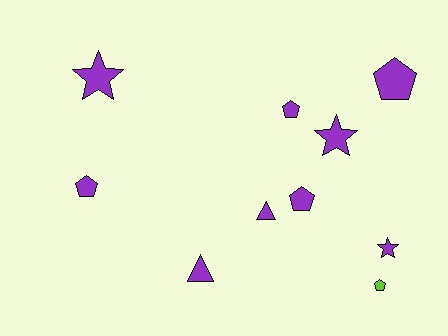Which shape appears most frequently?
Pentagon, with 5 objects.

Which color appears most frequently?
Purple, with 9 objects.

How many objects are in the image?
There are 10 objects.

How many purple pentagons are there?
There are 4 purple pentagons.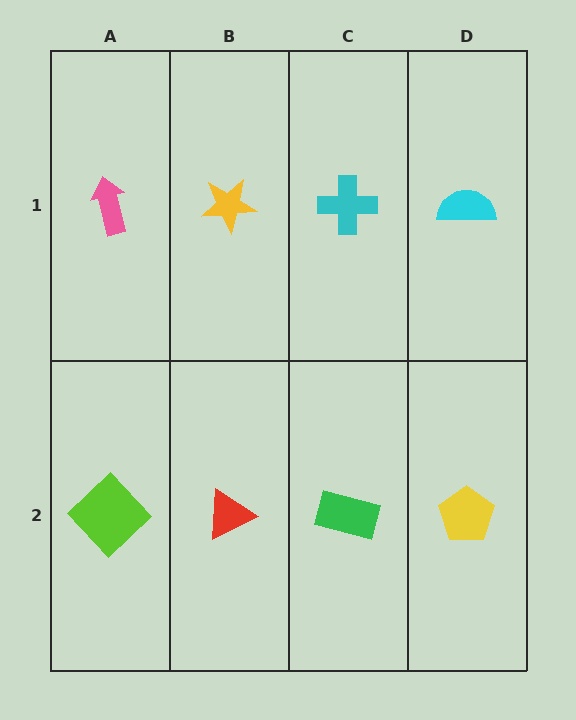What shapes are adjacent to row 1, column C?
A green rectangle (row 2, column C), a yellow star (row 1, column B), a cyan semicircle (row 1, column D).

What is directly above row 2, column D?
A cyan semicircle.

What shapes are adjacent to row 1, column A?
A lime diamond (row 2, column A), a yellow star (row 1, column B).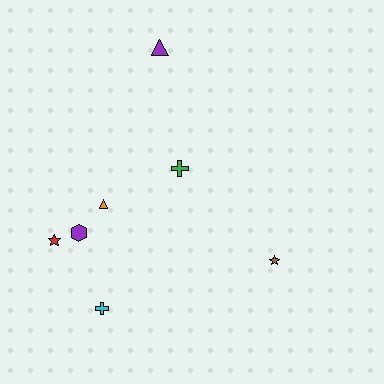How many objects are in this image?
There are 7 objects.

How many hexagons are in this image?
There is 1 hexagon.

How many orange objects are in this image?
There is 1 orange object.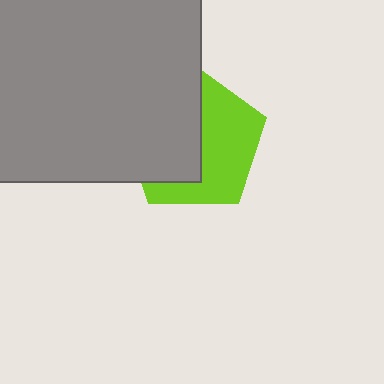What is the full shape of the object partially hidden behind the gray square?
The partially hidden object is a lime pentagon.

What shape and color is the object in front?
The object in front is a gray square.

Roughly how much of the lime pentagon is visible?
About half of it is visible (roughly 50%).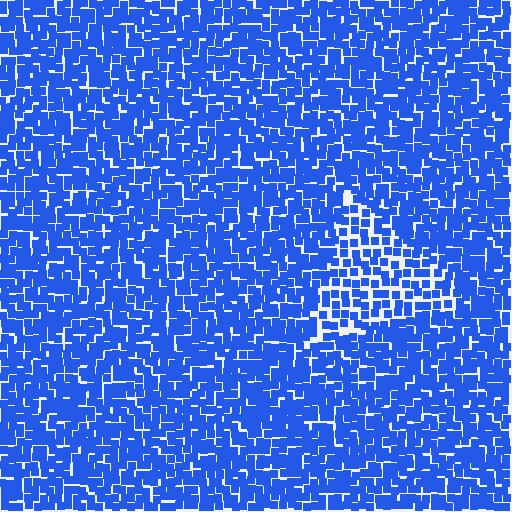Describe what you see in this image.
The image contains small blue elements arranged at two different densities. A triangle-shaped region is visible where the elements are less densely packed than the surrounding area.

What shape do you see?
I see a triangle.